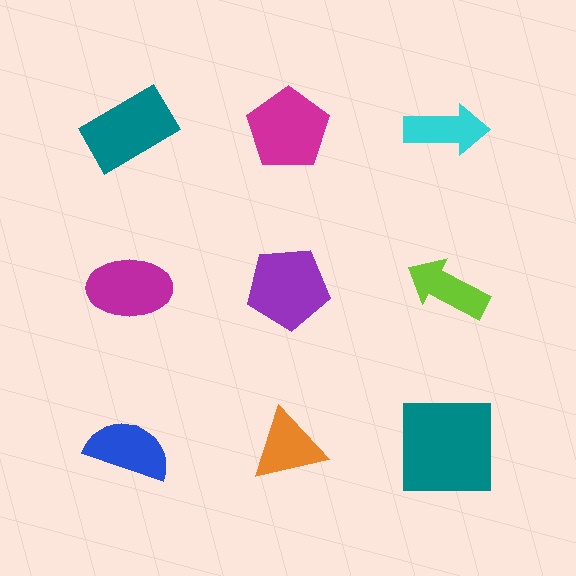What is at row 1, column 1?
A teal rectangle.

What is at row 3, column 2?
An orange triangle.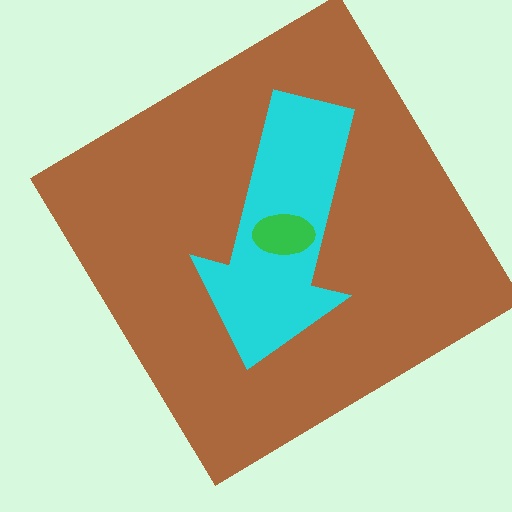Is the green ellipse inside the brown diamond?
Yes.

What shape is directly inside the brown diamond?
The cyan arrow.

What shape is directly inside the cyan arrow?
The green ellipse.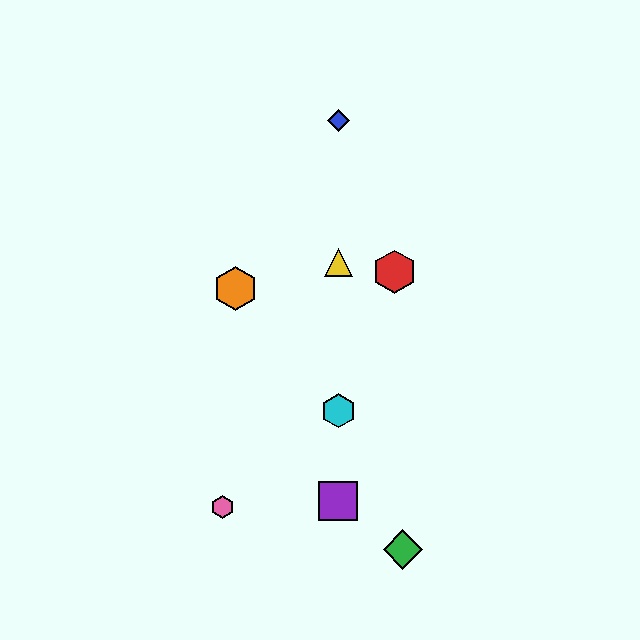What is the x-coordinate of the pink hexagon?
The pink hexagon is at x≈222.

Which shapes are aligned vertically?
The blue diamond, the yellow triangle, the purple square, the cyan hexagon are aligned vertically.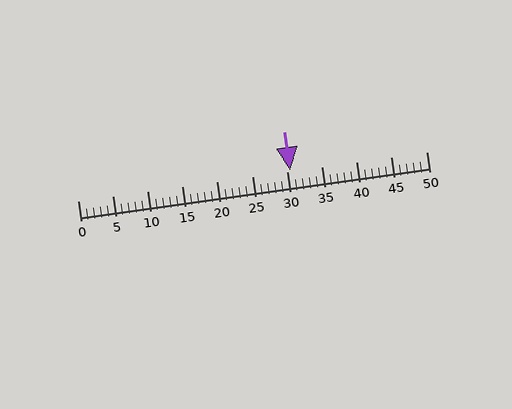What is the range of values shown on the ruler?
The ruler shows values from 0 to 50.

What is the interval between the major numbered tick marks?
The major tick marks are spaced 5 units apart.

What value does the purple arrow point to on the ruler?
The purple arrow points to approximately 30.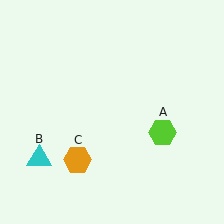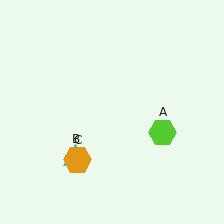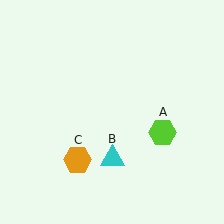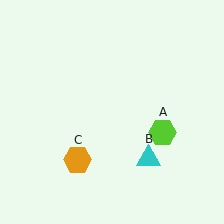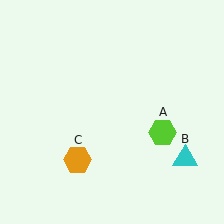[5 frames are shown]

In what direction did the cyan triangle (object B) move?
The cyan triangle (object B) moved right.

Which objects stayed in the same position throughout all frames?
Lime hexagon (object A) and orange hexagon (object C) remained stationary.